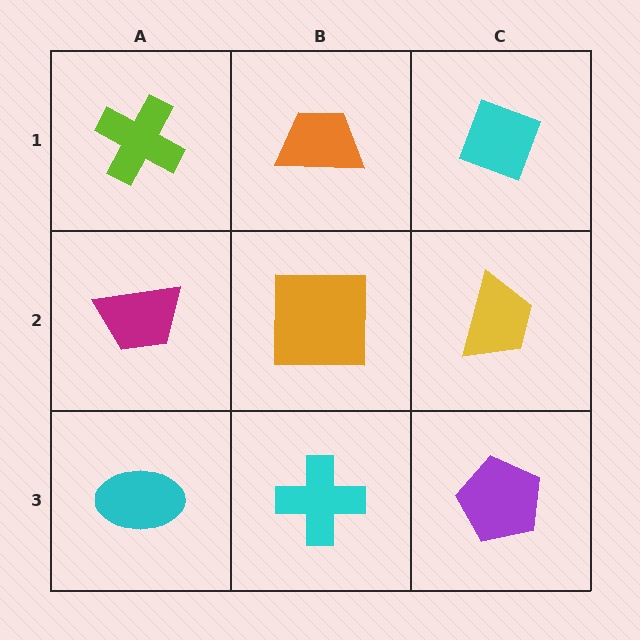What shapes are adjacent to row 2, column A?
A lime cross (row 1, column A), a cyan ellipse (row 3, column A), an orange square (row 2, column B).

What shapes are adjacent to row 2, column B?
An orange trapezoid (row 1, column B), a cyan cross (row 3, column B), a magenta trapezoid (row 2, column A), a yellow trapezoid (row 2, column C).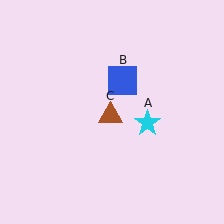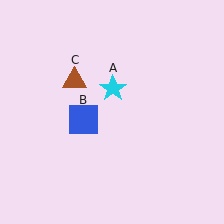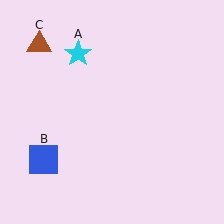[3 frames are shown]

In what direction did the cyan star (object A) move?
The cyan star (object A) moved up and to the left.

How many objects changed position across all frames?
3 objects changed position: cyan star (object A), blue square (object B), brown triangle (object C).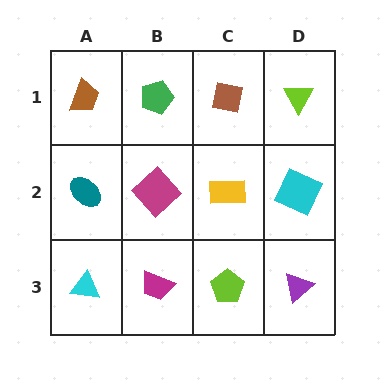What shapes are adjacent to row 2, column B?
A green pentagon (row 1, column B), a magenta trapezoid (row 3, column B), a teal ellipse (row 2, column A), a yellow rectangle (row 2, column C).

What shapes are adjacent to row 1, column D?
A cyan square (row 2, column D), a brown square (row 1, column C).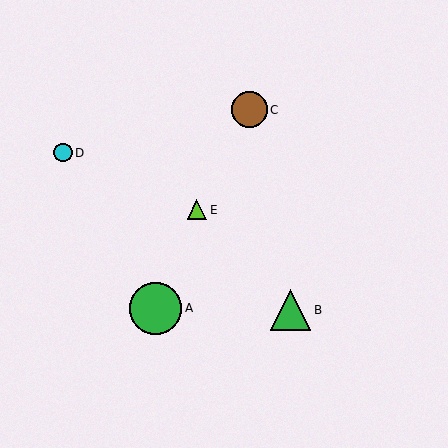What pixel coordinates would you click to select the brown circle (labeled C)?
Click at (249, 110) to select the brown circle C.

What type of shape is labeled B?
Shape B is a green triangle.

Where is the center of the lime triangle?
The center of the lime triangle is at (197, 210).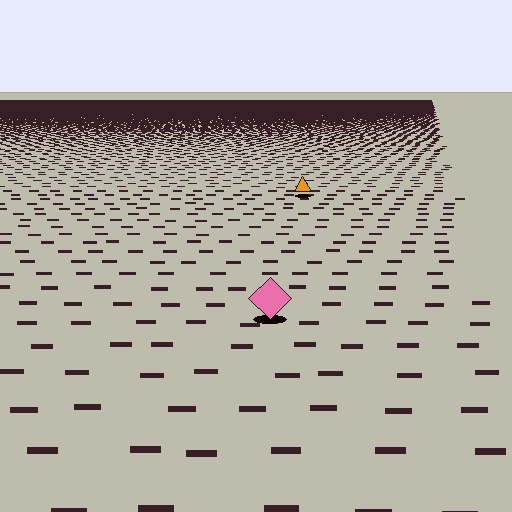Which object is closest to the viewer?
The pink diamond is closest. The texture marks near it are larger and more spread out.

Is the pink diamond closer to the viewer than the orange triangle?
Yes. The pink diamond is closer — you can tell from the texture gradient: the ground texture is coarser near it.